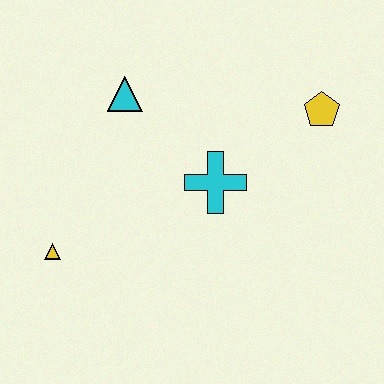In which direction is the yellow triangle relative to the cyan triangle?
The yellow triangle is below the cyan triangle.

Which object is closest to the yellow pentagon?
The cyan cross is closest to the yellow pentagon.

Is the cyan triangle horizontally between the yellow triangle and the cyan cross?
Yes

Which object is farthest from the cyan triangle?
The yellow pentagon is farthest from the cyan triangle.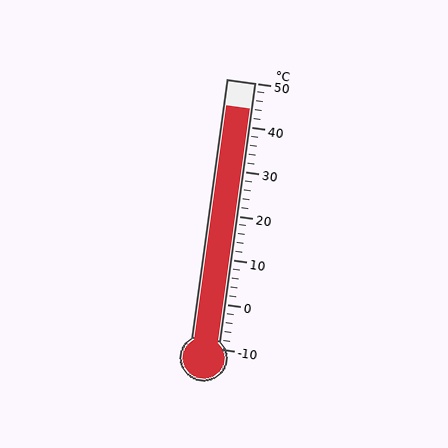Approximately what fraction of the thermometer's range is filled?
The thermometer is filled to approximately 90% of its range.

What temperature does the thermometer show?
The thermometer shows approximately 44°C.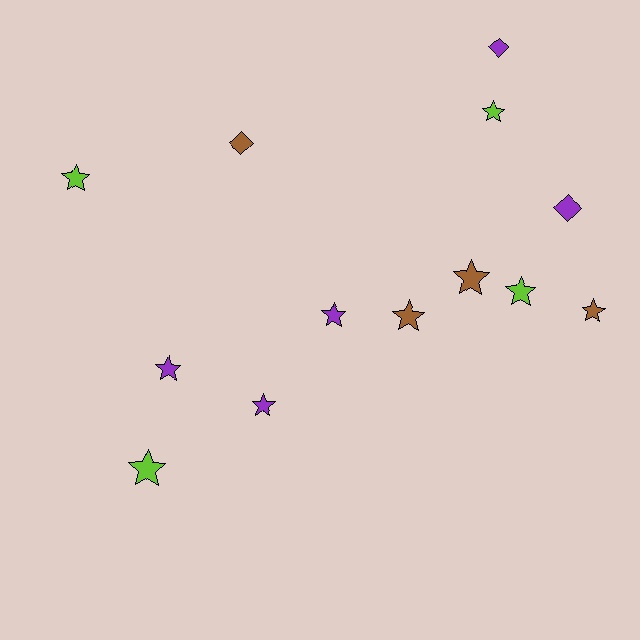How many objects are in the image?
There are 13 objects.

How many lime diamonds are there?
There are no lime diamonds.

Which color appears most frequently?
Purple, with 5 objects.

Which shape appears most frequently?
Star, with 10 objects.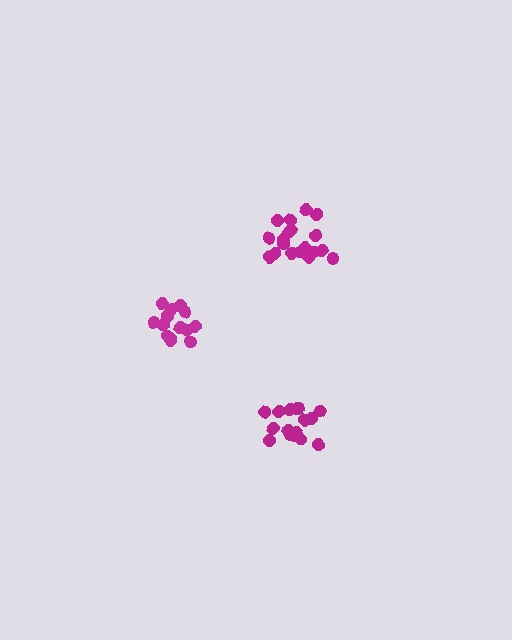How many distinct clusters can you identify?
There are 3 distinct clusters.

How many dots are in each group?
Group 1: 16 dots, Group 2: 14 dots, Group 3: 19 dots (49 total).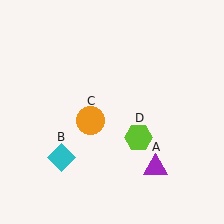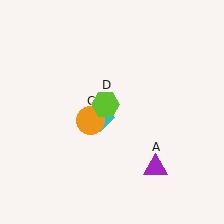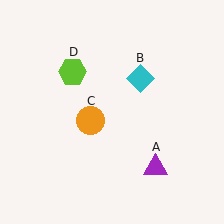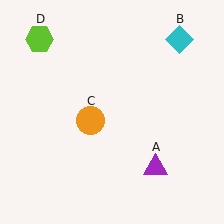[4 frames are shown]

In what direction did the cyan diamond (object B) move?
The cyan diamond (object B) moved up and to the right.